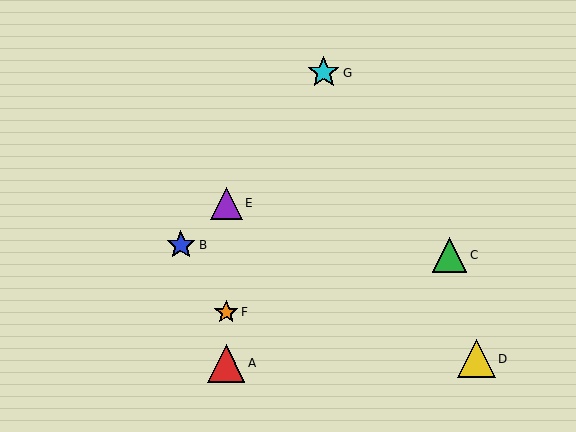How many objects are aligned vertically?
3 objects (A, E, F) are aligned vertically.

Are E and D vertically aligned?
No, E is at x≈226 and D is at x≈476.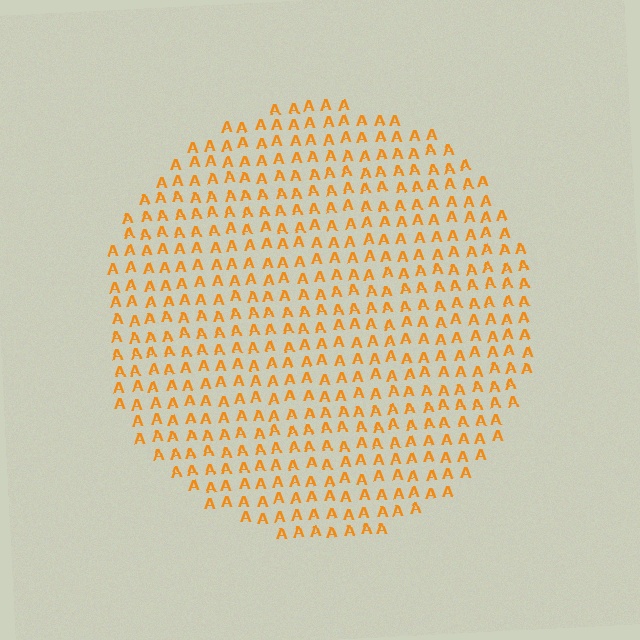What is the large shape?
The large shape is a circle.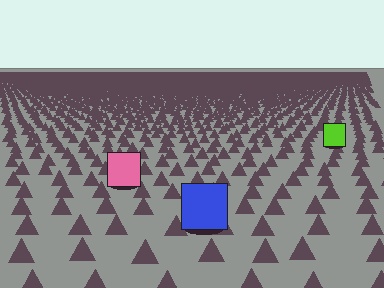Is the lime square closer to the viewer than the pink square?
No. The pink square is closer — you can tell from the texture gradient: the ground texture is coarser near it.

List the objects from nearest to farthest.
From nearest to farthest: the blue square, the pink square, the lime square.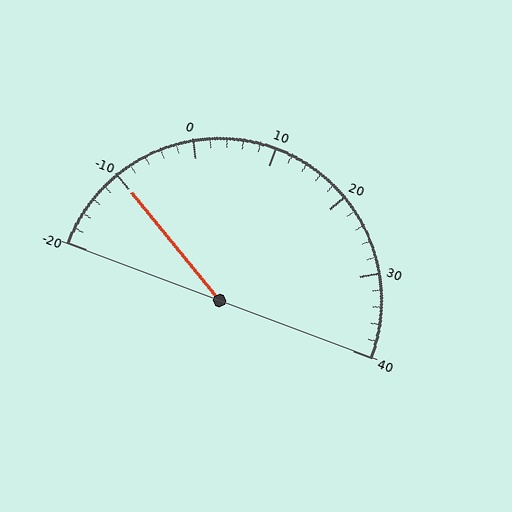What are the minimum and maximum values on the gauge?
The gauge ranges from -20 to 40.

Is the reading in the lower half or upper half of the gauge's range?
The reading is in the lower half of the range (-20 to 40).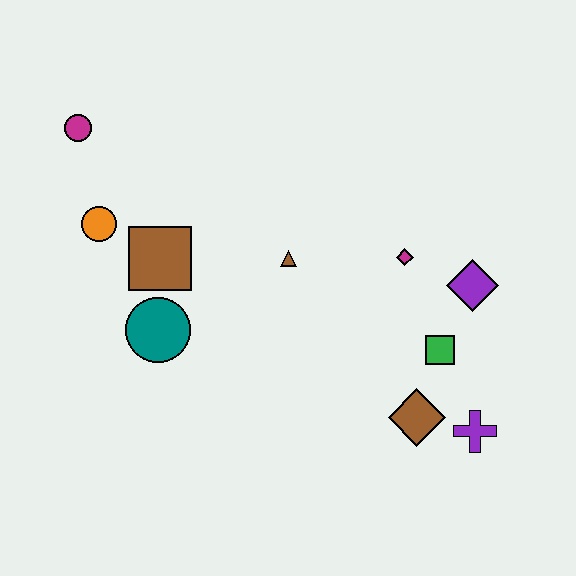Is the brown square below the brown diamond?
No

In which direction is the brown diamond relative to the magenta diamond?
The brown diamond is below the magenta diamond.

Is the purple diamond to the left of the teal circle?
No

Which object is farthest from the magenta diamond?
The magenta circle is farthest from the magenta diamond.